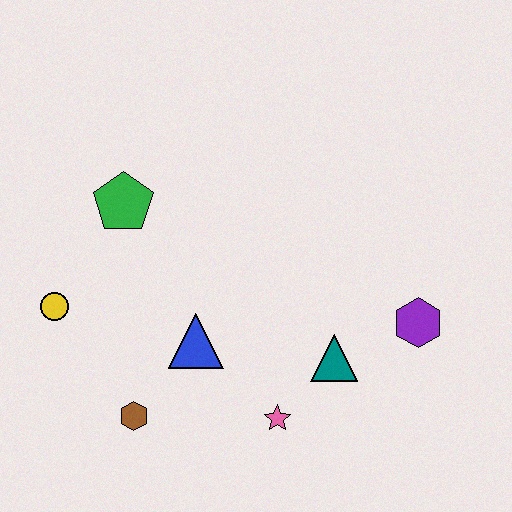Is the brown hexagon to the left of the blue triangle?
Yes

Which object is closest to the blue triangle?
The brown hexagon is closest to the blue triangle.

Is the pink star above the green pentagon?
No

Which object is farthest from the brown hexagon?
The purple hexagon is farthest from the brown hexagon.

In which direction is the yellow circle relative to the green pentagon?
The yellow circle is below the green pentagon.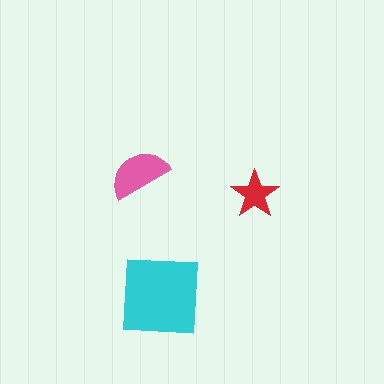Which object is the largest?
The cyan square.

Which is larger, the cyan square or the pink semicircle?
The cyan square.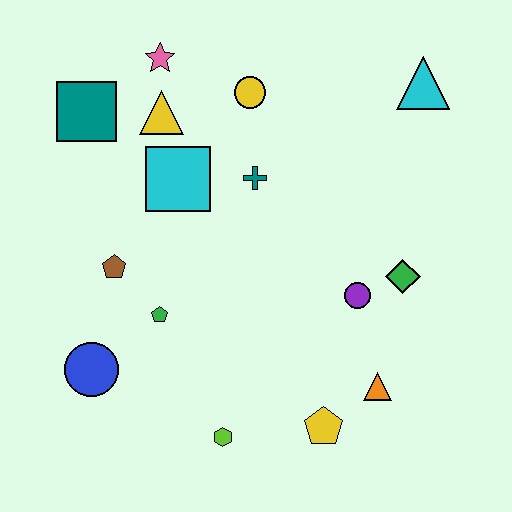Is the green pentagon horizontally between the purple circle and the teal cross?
No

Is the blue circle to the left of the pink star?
Yes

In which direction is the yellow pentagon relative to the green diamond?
The yellow pentagon is below the green diamond.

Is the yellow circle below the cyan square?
No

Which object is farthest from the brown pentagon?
The cyan triangle is farthest from the brown pentagon.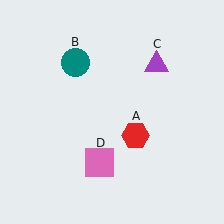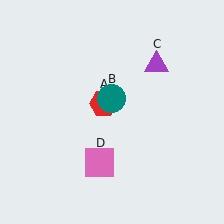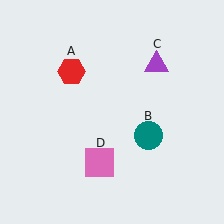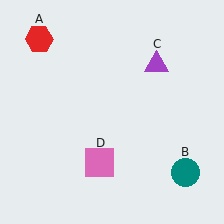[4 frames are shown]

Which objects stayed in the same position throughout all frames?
Purple triangle (object C) and pink square (object D) remained stationary.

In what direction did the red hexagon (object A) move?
The red hexagon (object A) moved up and to the left.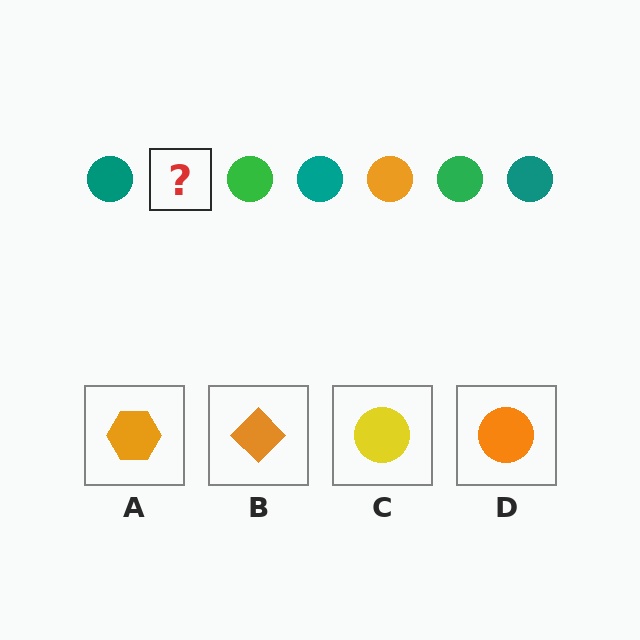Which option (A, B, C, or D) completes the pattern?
D.